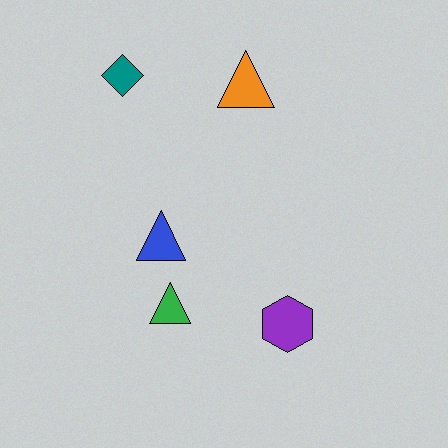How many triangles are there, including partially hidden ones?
There are 3 triangles.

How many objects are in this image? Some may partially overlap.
There are 5 objects.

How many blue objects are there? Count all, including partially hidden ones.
There is 1 blue object.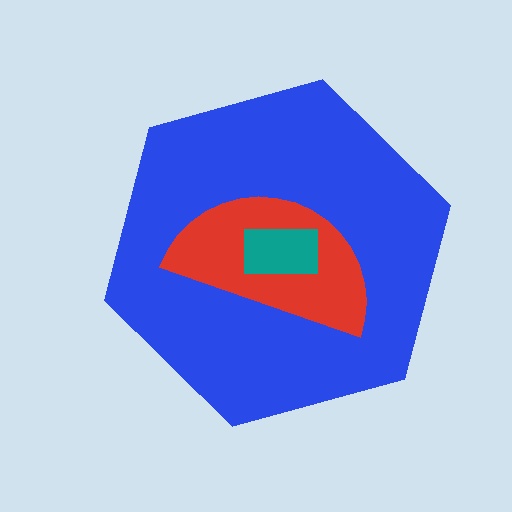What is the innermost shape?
The teal rectangle.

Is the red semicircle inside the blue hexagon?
Yes.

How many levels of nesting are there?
3.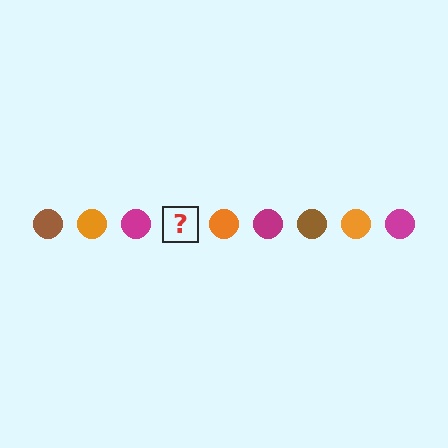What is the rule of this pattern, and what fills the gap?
The rule is that the pattern cycles through brown, orange, magenta circles. The gap should be filled with a brown circle.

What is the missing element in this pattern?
The missing element is a brown circle.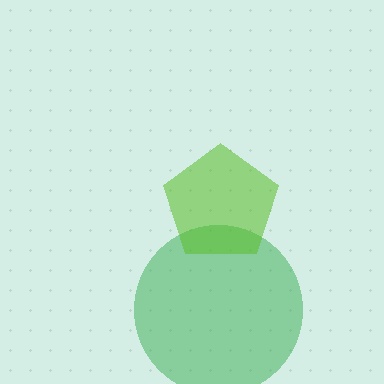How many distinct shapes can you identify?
There are 2 distinct shapes: a green circle, a lime pentagon.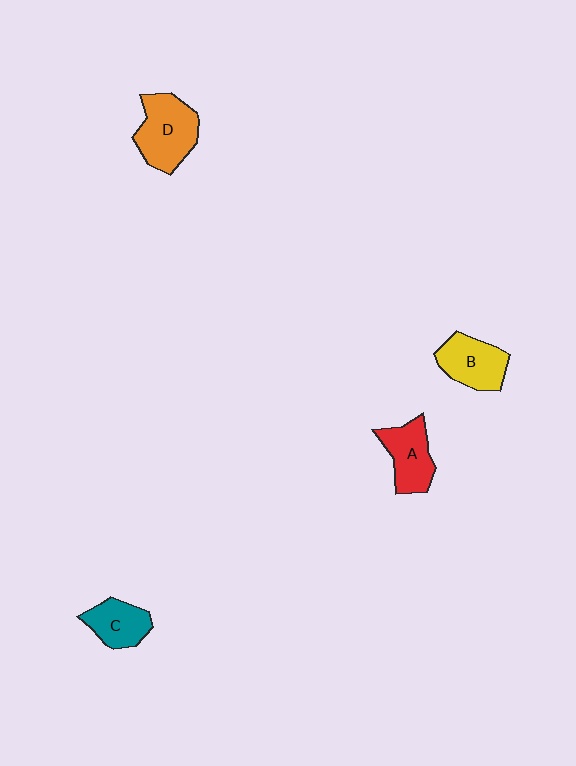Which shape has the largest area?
Shape D (orange).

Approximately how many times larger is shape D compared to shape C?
Approximately 1.5 times.